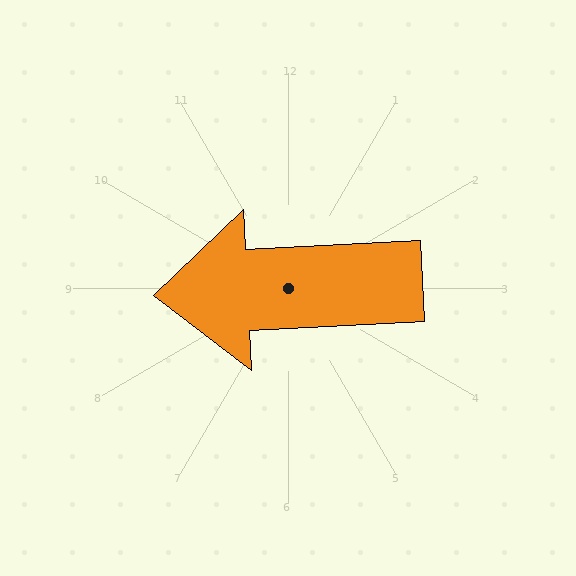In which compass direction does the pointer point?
West.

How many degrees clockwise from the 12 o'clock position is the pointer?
Approximately 267 degrees.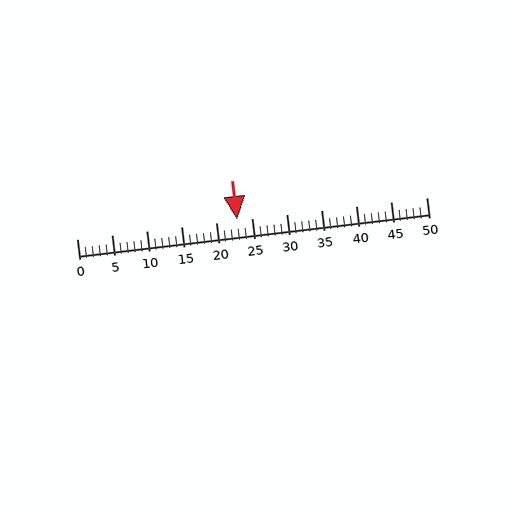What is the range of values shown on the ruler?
The ruler shows values from 0 to 50.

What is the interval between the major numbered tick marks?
The major tick marks are spaced 5 units apart.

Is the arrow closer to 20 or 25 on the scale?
The arrow is closer to 25.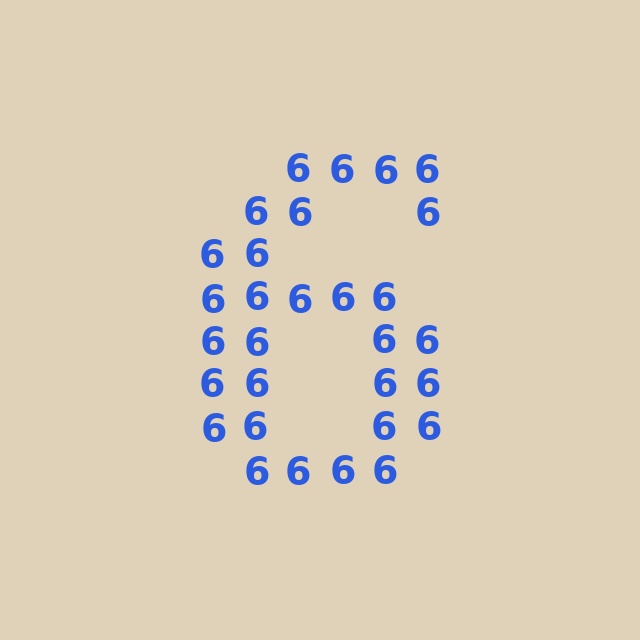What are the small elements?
The small elements are digit 6's.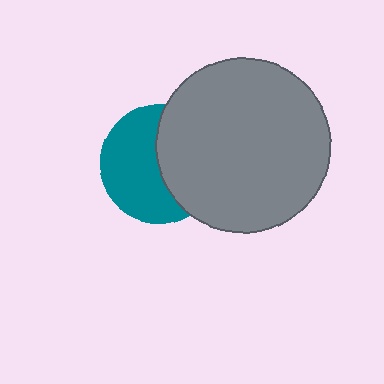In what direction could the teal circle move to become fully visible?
The teal circle could move left. That would shift it out from behind the gray circle entirely.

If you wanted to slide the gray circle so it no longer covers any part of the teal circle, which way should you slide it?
Slide it right — that is the most direct way to separate the two shapes.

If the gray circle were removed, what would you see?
You would see the complete teal circle.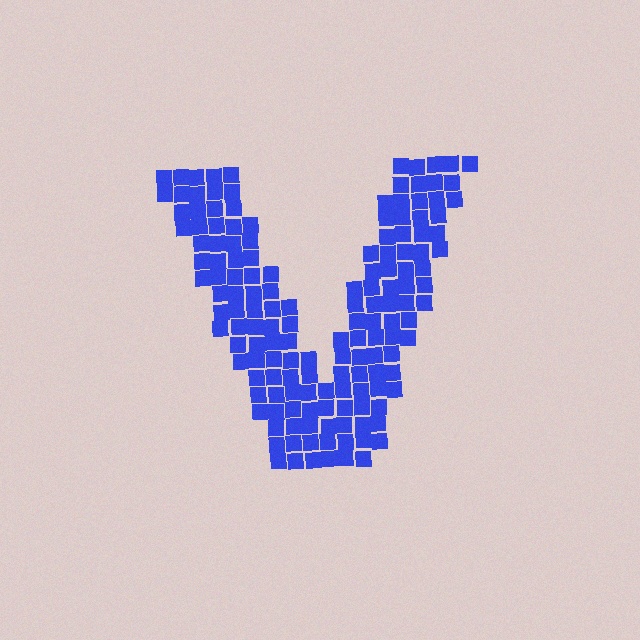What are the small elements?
The small elements are squares.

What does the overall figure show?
The overall figure shows the letter V.